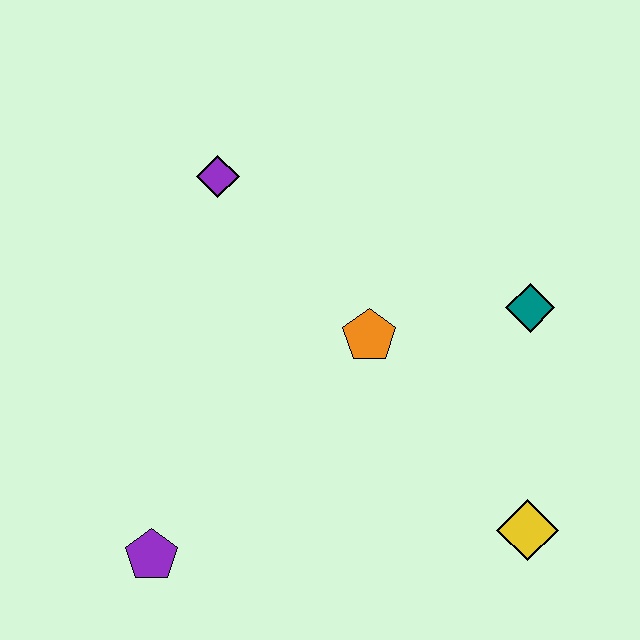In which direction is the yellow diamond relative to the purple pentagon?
The yellow diamond is to the right of the purple pentagon.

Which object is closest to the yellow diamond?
The teal diamond is closest to the yellow diamond.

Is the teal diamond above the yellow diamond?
Yes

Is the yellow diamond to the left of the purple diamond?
No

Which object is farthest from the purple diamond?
The yellow diamond is farthest from the purple diamond.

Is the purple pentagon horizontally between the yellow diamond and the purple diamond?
No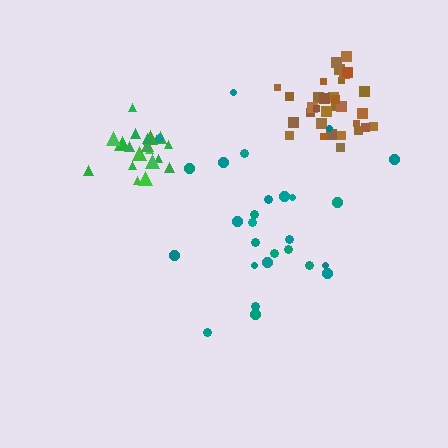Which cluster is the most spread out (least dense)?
Teal.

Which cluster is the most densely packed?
Brown.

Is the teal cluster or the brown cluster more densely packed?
Brown.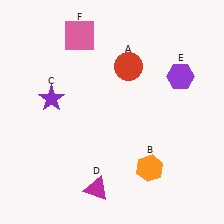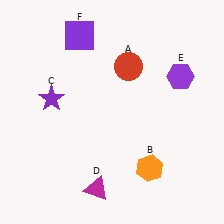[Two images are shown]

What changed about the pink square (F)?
In Image 1, F is pink. In Image 2, it changed to purple.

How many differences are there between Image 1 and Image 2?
There is 1 difference between the two images.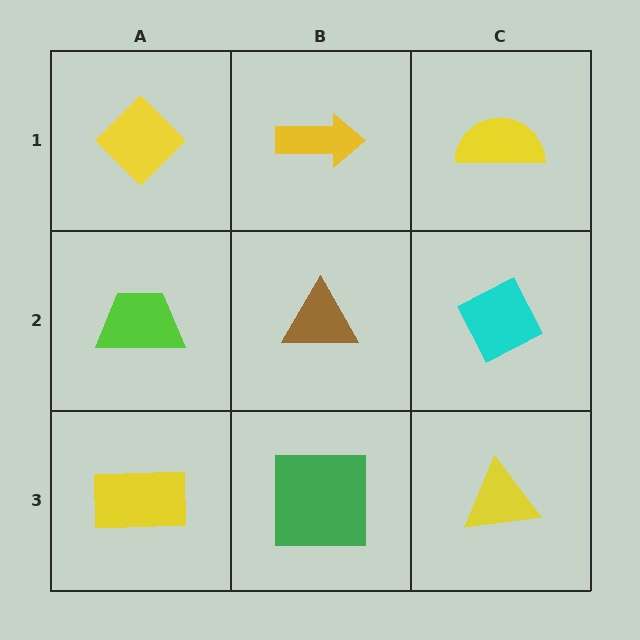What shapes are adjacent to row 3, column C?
A cyan diamond (row 2, column C), a green square (row 3, column B).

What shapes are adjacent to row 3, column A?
A lime trapezoid (row 2, column A), a green square (row 3, column B).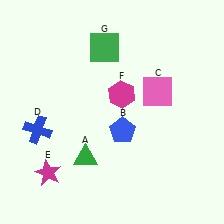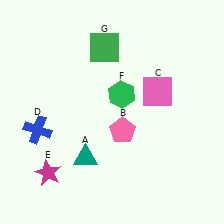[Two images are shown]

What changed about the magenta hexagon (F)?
In Image 1, F is magenta. In Image 2, it changed to green.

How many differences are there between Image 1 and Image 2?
There are 3 differences between the two images.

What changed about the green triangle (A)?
In Image 1, A is green. In Image 2, it changed to teal.